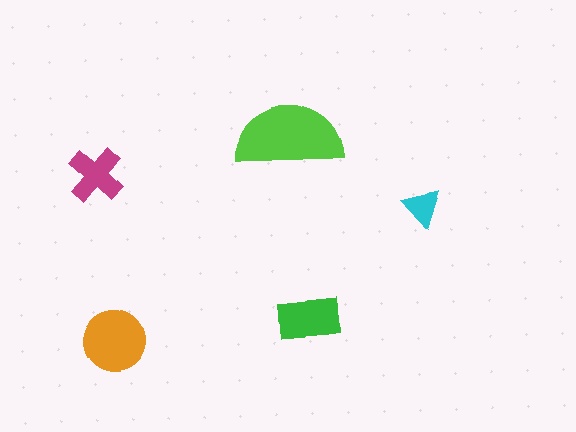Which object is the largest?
The lime semicircle.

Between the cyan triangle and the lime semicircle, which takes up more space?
The lime semicircle.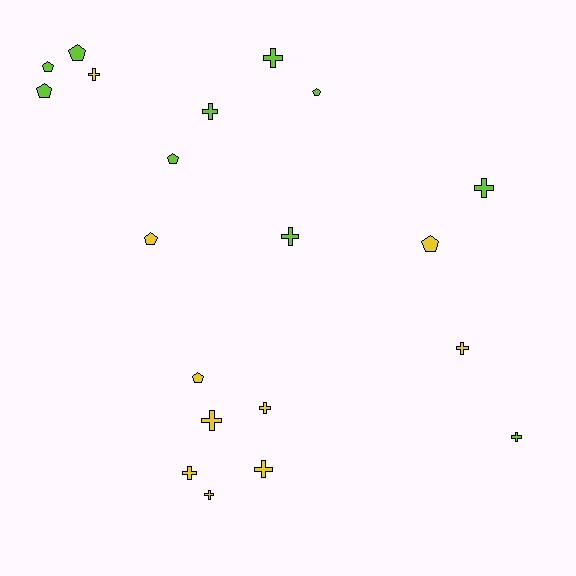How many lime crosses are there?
There are 5 lime crosses.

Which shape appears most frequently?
Cross, with 12 objects.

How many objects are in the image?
There are 20 objects.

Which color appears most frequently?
Yellow, with 10 objects.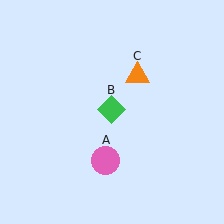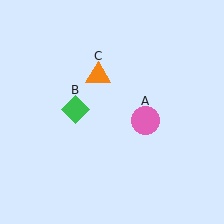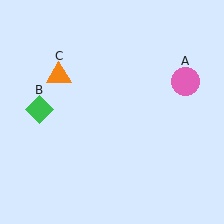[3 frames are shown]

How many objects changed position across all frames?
3 objects changed position: pink circle (object A), green diamond (object B), orange triangle (object C).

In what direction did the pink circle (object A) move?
The pink circle (object A) moved up and to the right.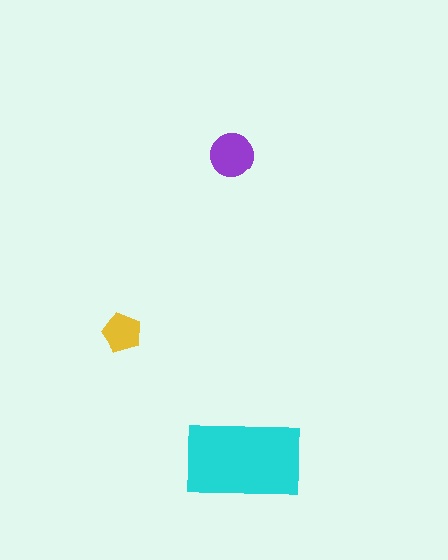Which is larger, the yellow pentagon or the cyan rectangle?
The cyan rectangle.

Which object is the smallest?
The yellow pentagon.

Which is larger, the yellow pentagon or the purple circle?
The purple circle.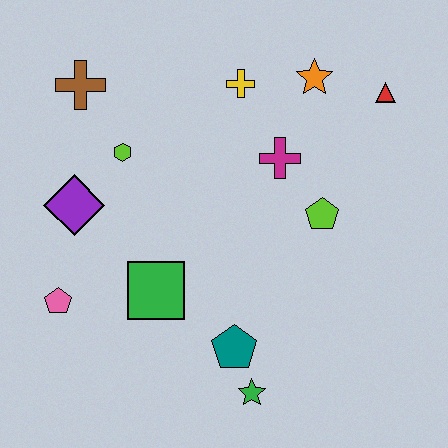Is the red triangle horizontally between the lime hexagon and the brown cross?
No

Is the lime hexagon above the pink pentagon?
Yes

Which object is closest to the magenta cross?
The lime pentagon is closest to the magenta cross.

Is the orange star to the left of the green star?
No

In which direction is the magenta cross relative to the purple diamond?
The magenta cross is to the right of the purple diamond.